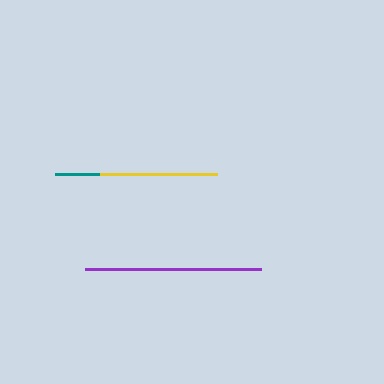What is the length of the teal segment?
The teal segment is approximately 149 pixels long.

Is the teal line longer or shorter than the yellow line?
The teal line is longer than the yellow line.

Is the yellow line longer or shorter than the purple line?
The purple line is longer than the yellow line.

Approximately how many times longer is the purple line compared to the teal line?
The purple line is approximately 1.2 times the length of the teal line.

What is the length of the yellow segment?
The yellow segment is approximately 117 pixels long.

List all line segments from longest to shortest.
From longest to shortest: purple, teal, yellow.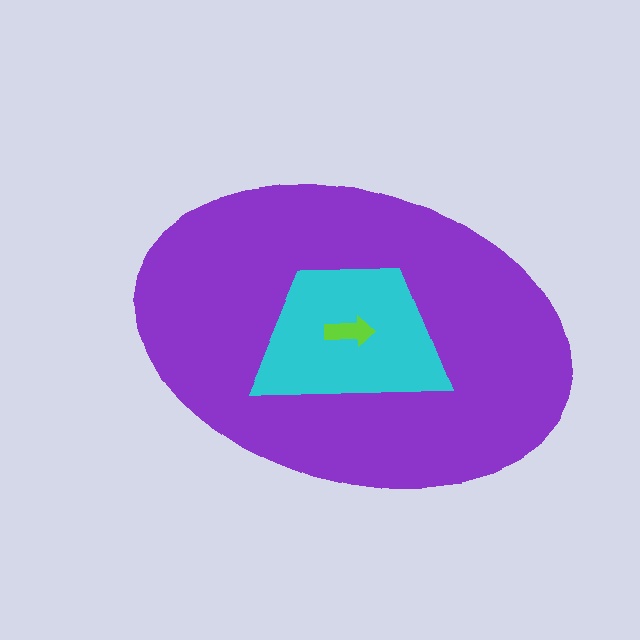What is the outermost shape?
The purple ellipse.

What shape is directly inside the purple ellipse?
The cyan trapezoid.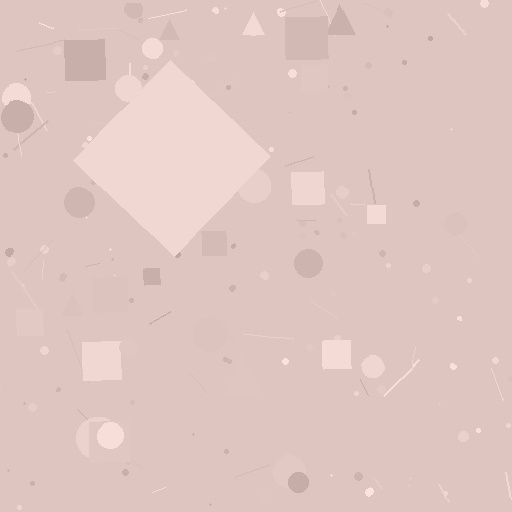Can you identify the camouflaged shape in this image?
The camouflaged shape is a diamond.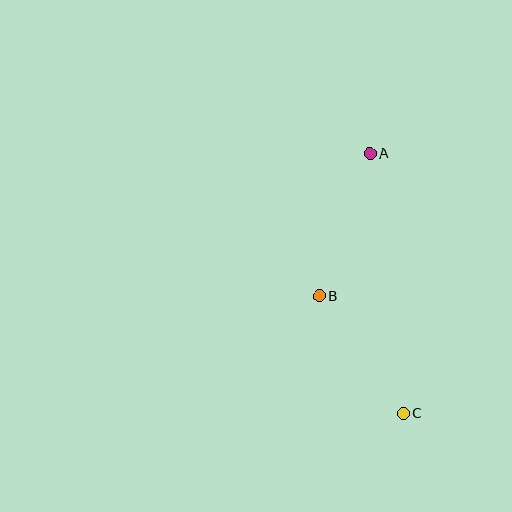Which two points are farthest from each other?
Points A and C are farthest from each other.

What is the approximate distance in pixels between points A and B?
The distance between A and B is approximately 151 pixels.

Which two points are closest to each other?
Points B and C are closest to each other.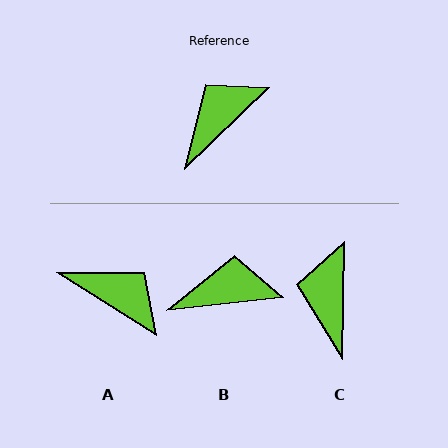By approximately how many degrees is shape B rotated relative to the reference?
Approximately 37 degrees clockwise.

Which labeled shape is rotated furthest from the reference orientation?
A, about 76 degrees away.